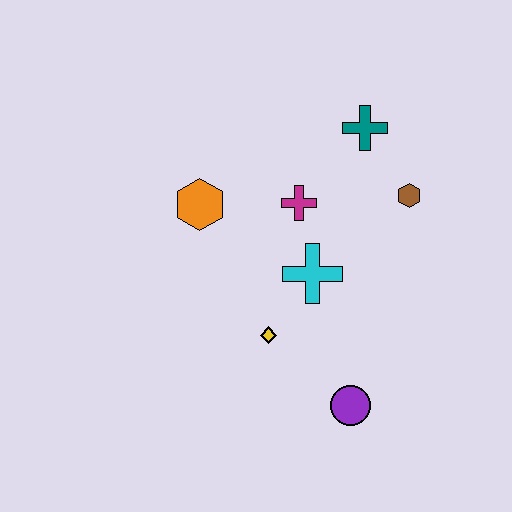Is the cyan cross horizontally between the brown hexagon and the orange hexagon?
Yes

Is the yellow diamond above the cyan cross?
No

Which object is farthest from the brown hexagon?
The purple circle is farthest from the brown hexagon.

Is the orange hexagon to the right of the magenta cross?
No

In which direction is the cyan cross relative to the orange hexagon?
The cyan cross is to the right of the orange hexagon.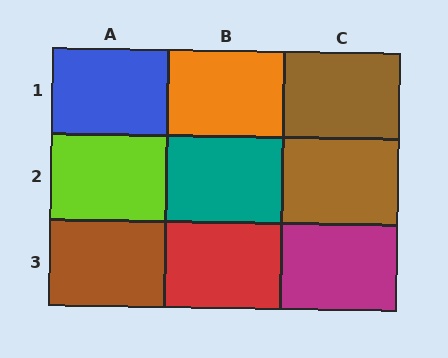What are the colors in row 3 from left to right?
Brown, red, magenta.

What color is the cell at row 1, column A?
Blue.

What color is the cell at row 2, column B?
Teal.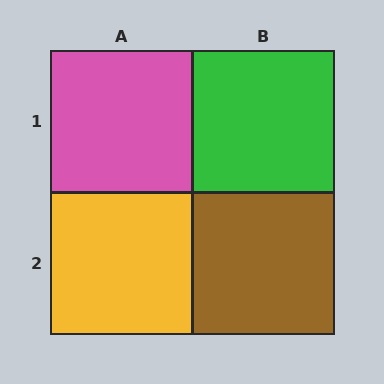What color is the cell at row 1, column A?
Pink.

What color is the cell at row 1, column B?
Green.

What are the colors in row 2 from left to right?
Yellow, brown.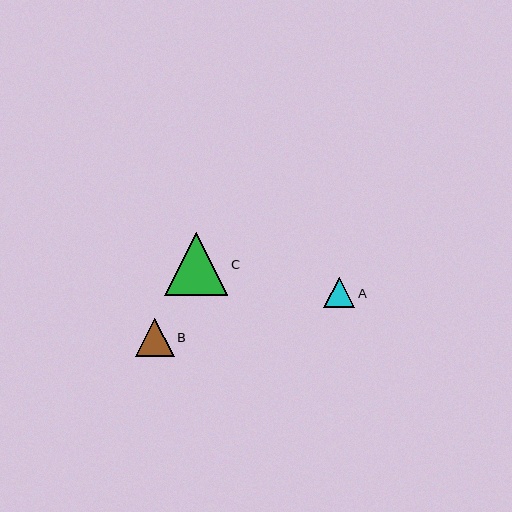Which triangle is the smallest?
Triangle A is the smallest with a size of approximately 31 pixels.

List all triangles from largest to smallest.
From largest to smallest: C, B, A.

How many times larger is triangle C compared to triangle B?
Triangle C is approximately 1.6 times the size of triangle B.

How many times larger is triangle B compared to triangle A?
Triangle B is approximately 1.2 times the size of triangle A.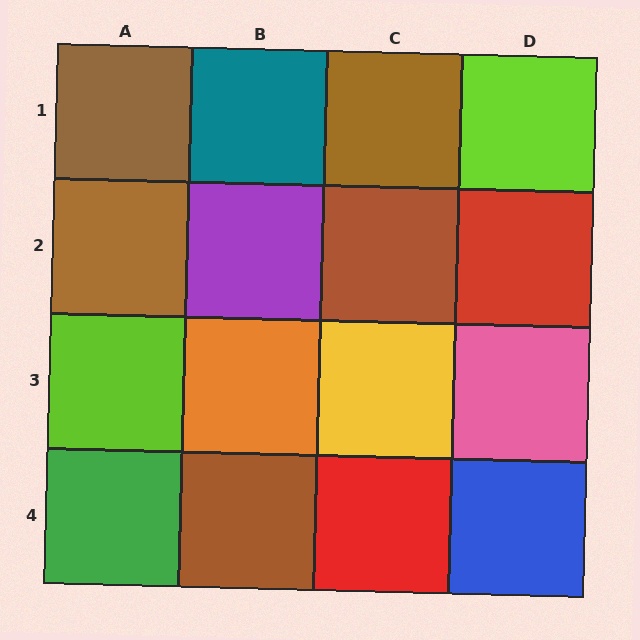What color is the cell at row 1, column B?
Teal.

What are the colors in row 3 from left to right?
Lime, orange, yellow, pink.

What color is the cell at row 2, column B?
Purple.